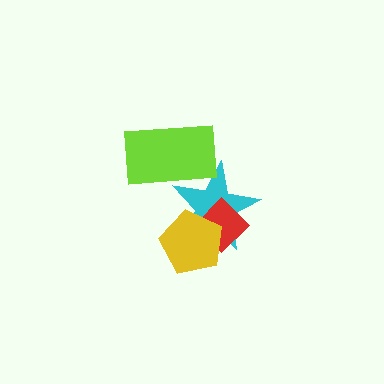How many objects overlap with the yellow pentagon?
2 objects overlap with the yellow pentagon.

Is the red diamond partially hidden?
Yes, it is partially covered by another shape.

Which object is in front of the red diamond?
The yellow pentagon is in front of the red diamond.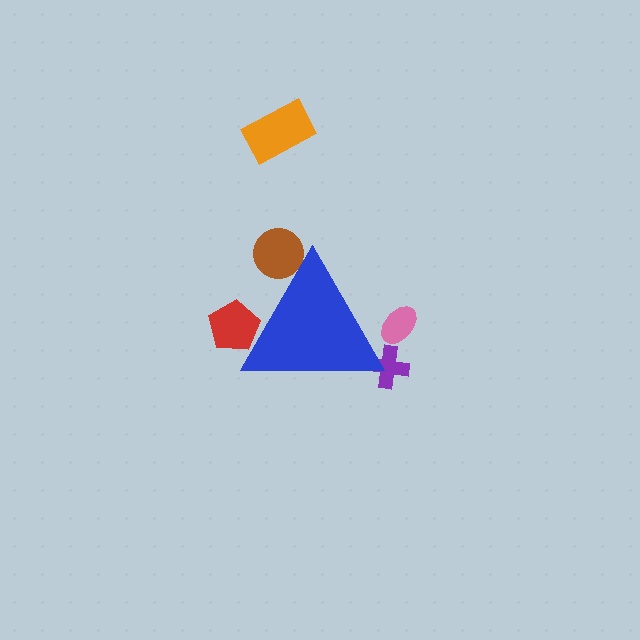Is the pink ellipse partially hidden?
Yes, the pink ellipse is partially hidden behind the blue triangle.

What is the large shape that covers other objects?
A blue triangle.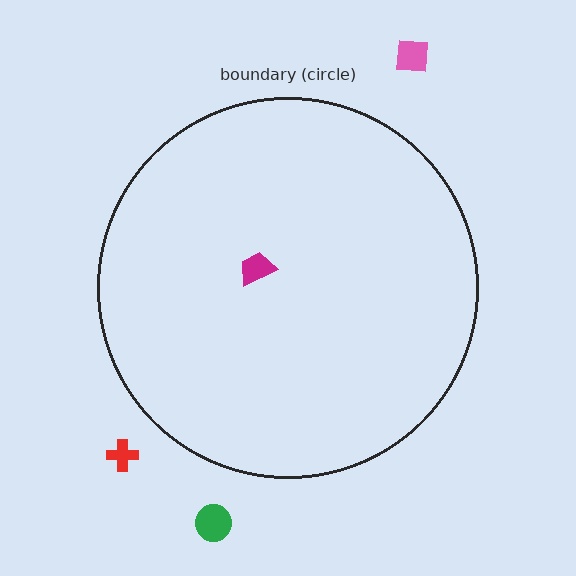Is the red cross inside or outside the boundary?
Outside.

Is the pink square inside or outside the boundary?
Outside.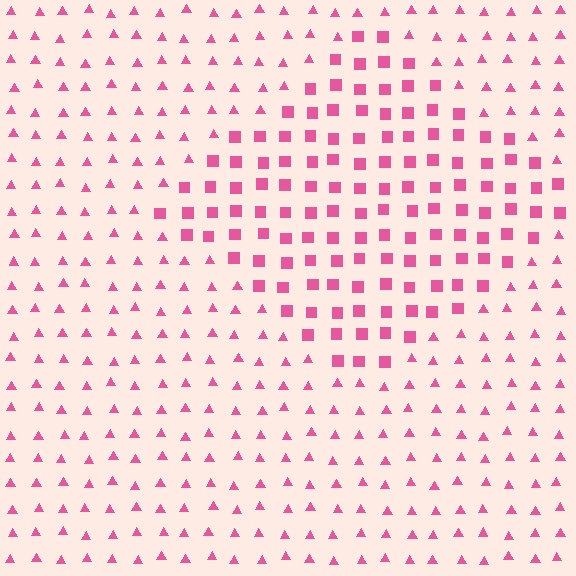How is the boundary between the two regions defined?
The boundary is defined by a change in element shape: squares inside vs. triangles outside. All elements share the same color and spacing.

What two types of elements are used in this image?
The image uses squares inside the diamond region and triangles outside it.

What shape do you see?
I see a diamond.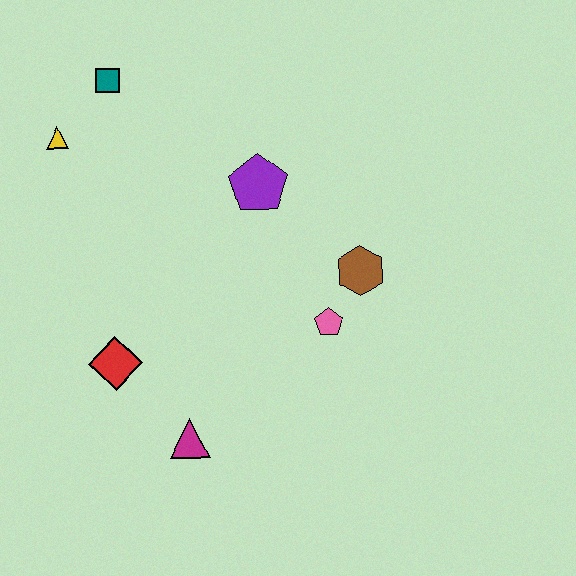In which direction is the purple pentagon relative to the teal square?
The purple pentagon is to the right of the teal square.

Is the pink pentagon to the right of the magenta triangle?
Yes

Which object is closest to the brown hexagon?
The pink pentagon is closest to the brown hexagon.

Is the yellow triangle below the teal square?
Yes